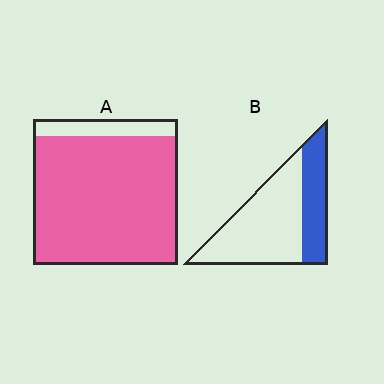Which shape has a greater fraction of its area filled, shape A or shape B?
Shape A.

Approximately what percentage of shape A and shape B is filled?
A is approximately 90% and B is approximately 35%.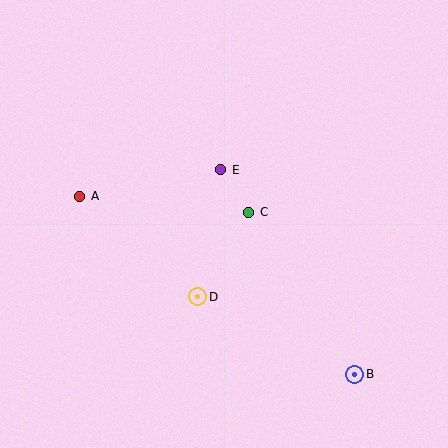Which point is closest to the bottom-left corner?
Point D is closest to the bottom-left corner.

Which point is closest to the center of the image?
Point C at (249, 212) is closest to the center.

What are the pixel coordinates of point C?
Point C is at (249, 212).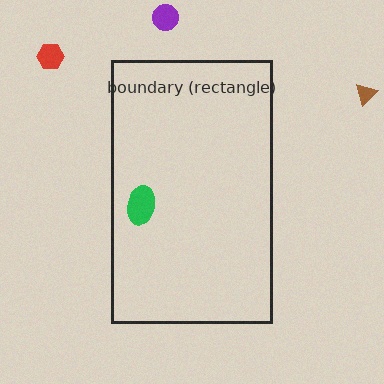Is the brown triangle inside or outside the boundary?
Outside.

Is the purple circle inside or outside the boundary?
Outside.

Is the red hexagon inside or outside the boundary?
Outside.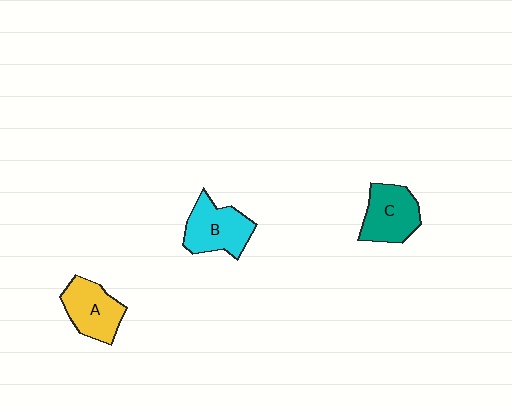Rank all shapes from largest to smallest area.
From largest to smallest: B (cyan), C (teal), A (yellow).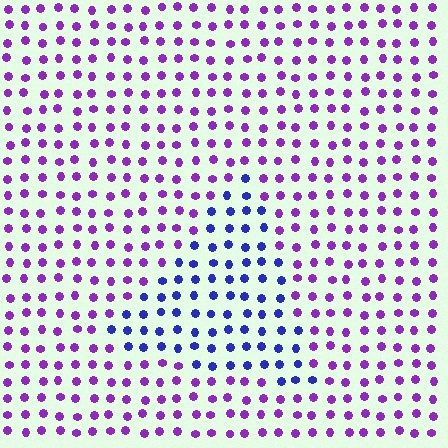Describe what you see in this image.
The image is filled with small purple elements in a uniform arrangement. A triangle-shaped region is visible where the elements are tinted to a slightly different hue, forming a subtle color boundary.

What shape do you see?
I see a triangle.